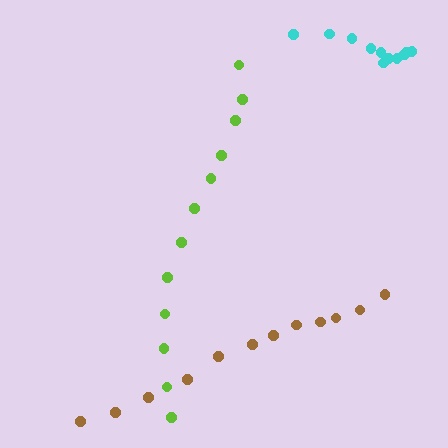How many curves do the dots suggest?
There are 3 distinct paths.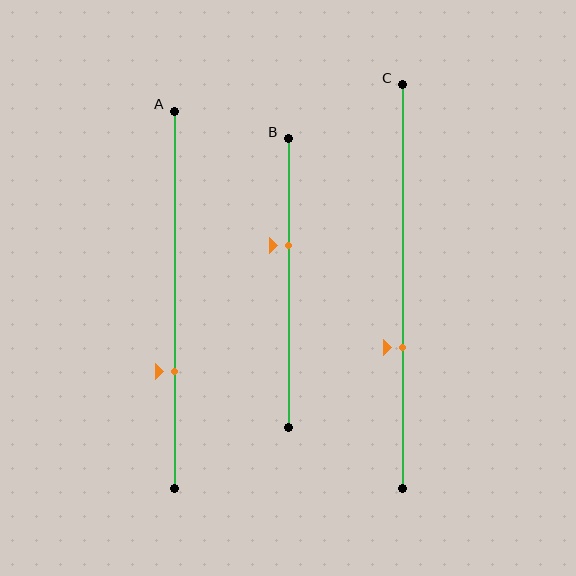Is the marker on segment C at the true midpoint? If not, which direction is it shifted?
No, the marker on segment C is shifted downward by about 15% of the segment length.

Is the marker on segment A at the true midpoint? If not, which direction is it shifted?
No, the marker on segment A is shifted downward by about 19% of the segment length.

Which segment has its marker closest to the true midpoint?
Segment B has its marker closest to the true midpoint.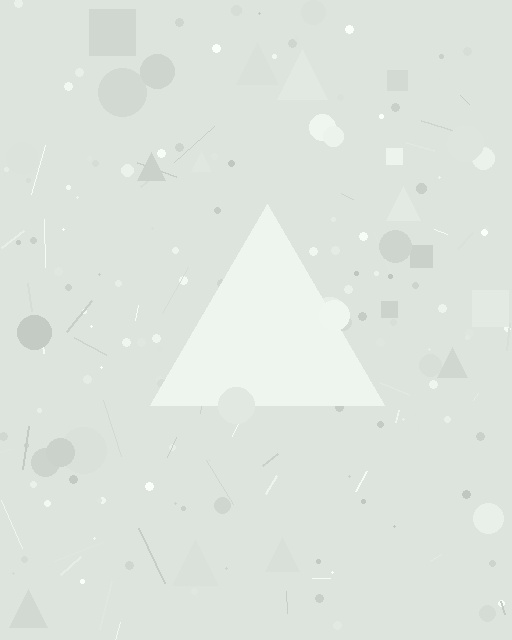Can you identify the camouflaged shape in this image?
The camouflaged shape is a triangle.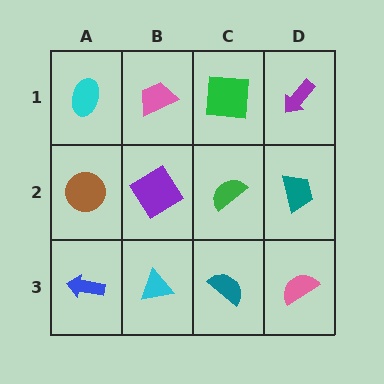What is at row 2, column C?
A green semicircle.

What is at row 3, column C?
A teal semicircle.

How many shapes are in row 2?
4 shapes.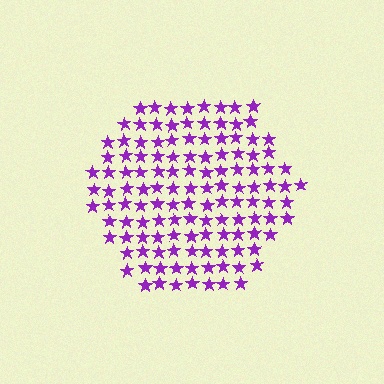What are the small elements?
The small elements are stars.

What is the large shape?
The large shape is a hexagon.